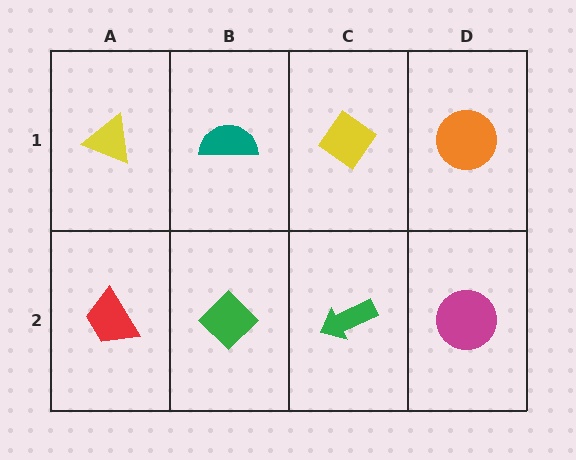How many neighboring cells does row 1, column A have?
2.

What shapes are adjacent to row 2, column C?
A yellow diamond (row 1, column C), a green diamond (row 2, column B), a magenta circle (row 2, column D).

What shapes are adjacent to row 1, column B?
A green diamond (row 2, column B), a yellow triangle (row 1, column A), a yellow diamond (row 1, column C).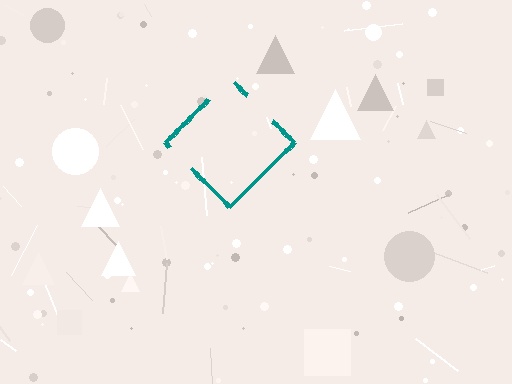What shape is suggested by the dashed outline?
The dashed outline suggests a diamond.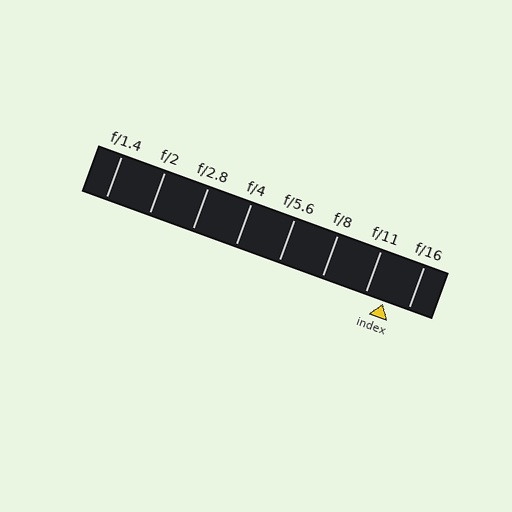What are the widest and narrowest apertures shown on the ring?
The widest aperture shown is f/1.4 and the narrowest is f/16.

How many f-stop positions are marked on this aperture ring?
There are 8 f-stop positions marked.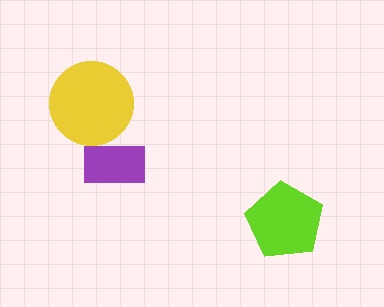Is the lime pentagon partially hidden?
No, no other shape covers it.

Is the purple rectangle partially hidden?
Yes, it is partially covered by another shape.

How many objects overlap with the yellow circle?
1 object overlaps with the yellow circle.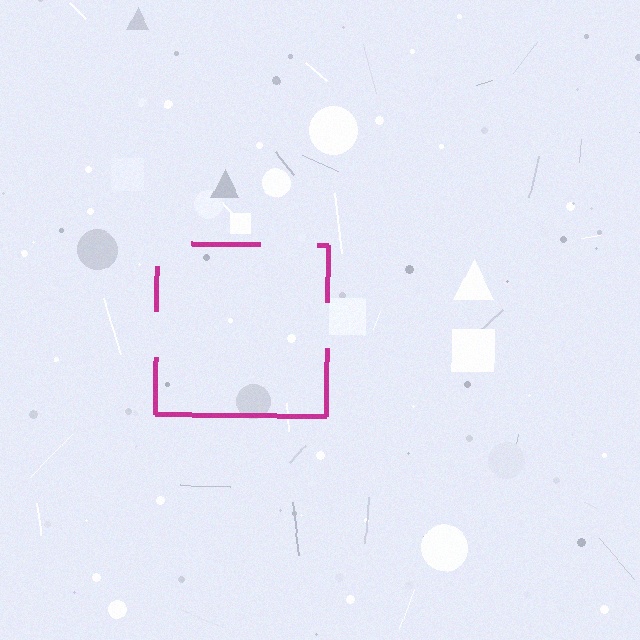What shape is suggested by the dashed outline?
The dashed outline suggests a square.